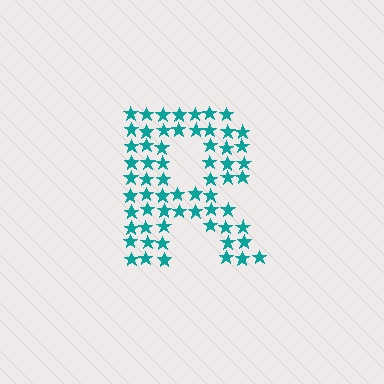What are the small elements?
The small elements are stars.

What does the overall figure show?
The overall figure shows the letter R.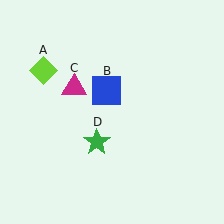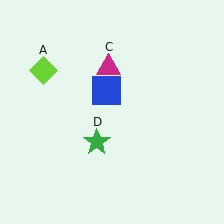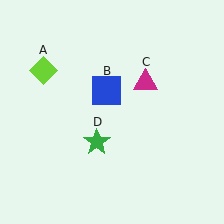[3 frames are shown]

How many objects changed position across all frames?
1 object changed position: magenta triangle (object C).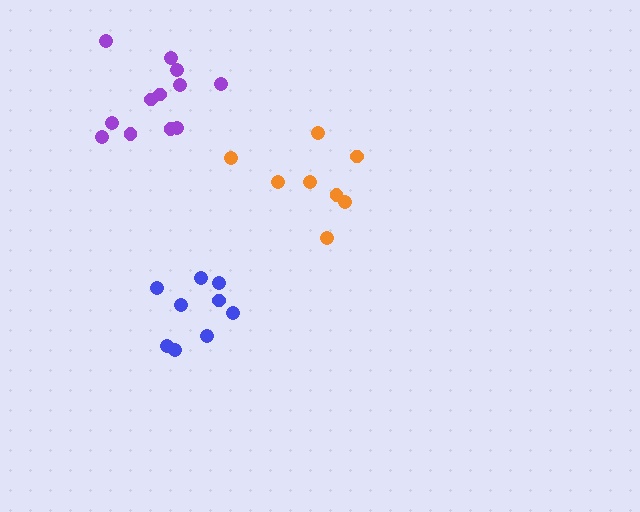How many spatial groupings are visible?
There are 3 spatial groupings.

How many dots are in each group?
Group 1: 8 dots, Group 2: 12 dots, Group 3: 9 dots (29 total).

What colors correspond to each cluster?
The clusters are colored: orange, purple, blue.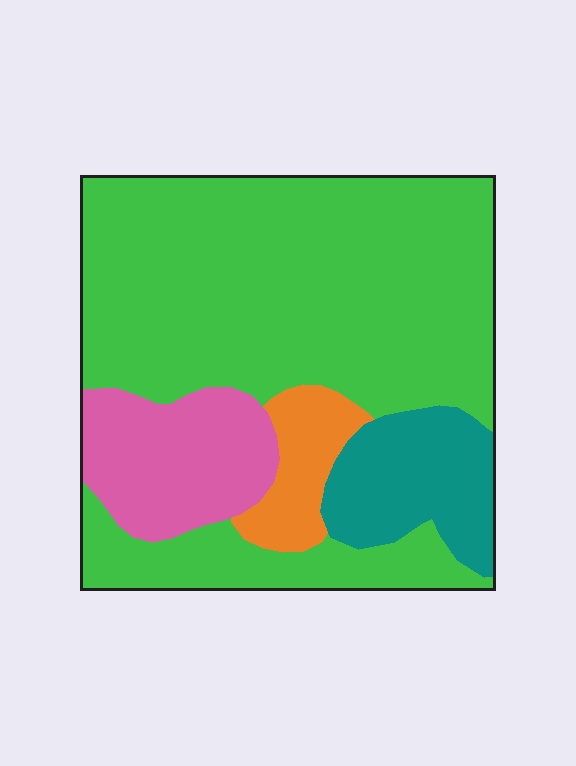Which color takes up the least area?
Orange, at roughly 5%.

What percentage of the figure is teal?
Teal covers 12% of the figure.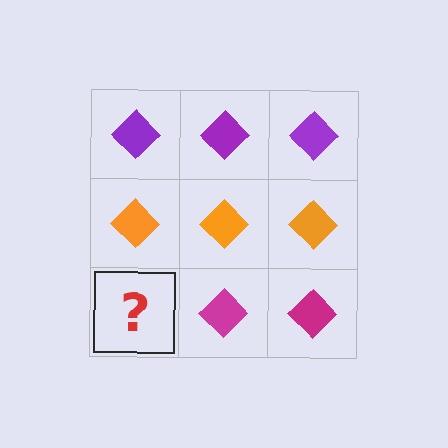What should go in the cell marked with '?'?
The missing cell should contain a magenta diamond.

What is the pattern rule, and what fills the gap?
The rule is that each row has a consistent color. The gap should be filled with a magenta diamond.